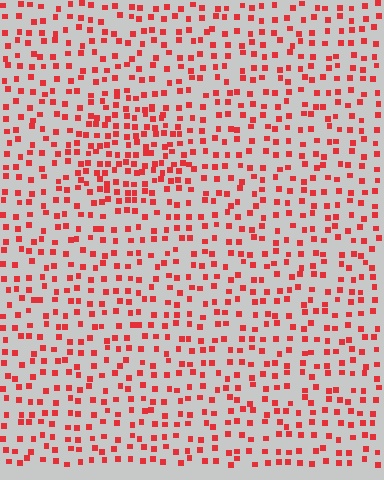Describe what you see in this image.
The image contains small red elements arranged at two different densities. A diamond-shaped region is visible where the elements are more densely packed than the surrounding area.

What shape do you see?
I see a diamond.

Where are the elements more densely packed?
The elements are more densely packed inside the diamond boundary.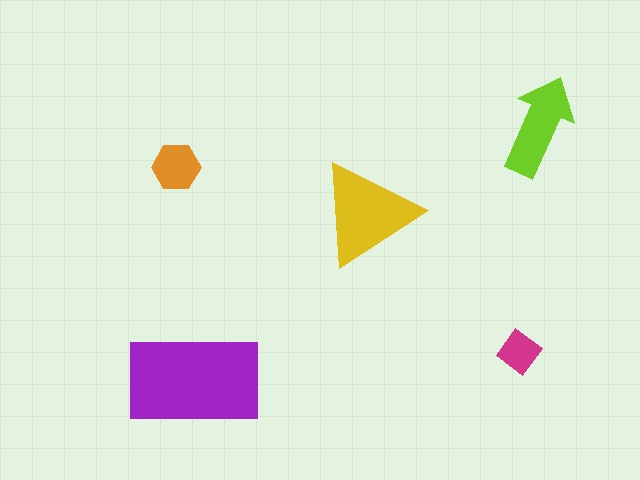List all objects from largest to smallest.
The purple rectangle, the yellow triangle, the lime arrow, the orange hexagon, the magenta diamond.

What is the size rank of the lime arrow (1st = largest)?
3rd.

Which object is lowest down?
The purple rectangle is bottommost.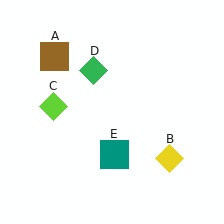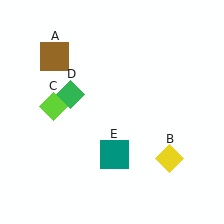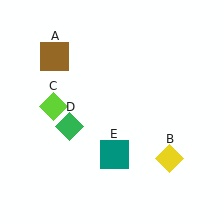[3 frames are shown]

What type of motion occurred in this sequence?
The green diamond (object D) rotated counterclockwise around the center of the scene.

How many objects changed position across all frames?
1 object changed position: green diamond (object D).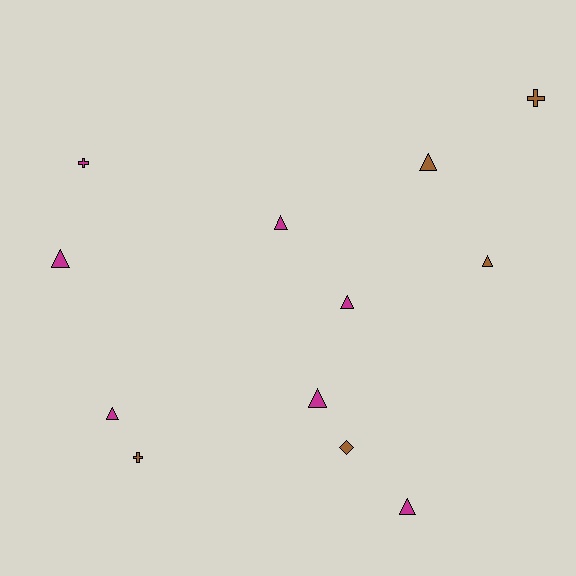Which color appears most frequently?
Magenta, with 7 objects.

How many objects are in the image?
There are 12 objects.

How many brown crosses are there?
There are 2 brown crosses.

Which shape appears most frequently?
Triangle, with 8 objects.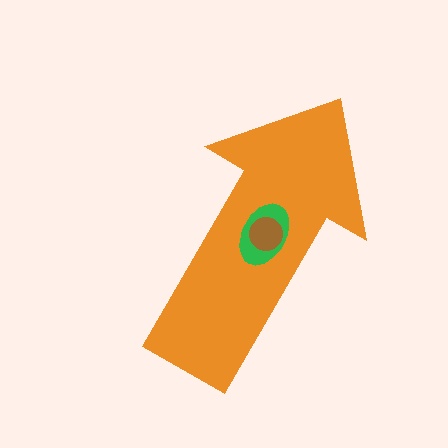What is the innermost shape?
The brown circle.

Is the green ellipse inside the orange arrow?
Yes.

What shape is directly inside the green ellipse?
The brown circle.